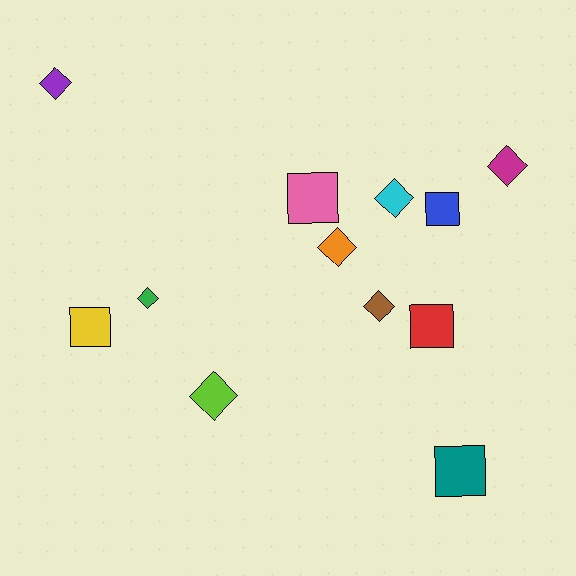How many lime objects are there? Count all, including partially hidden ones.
There is 1 lime object.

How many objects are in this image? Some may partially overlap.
There are 12 objects.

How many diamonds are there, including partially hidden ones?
There are 7 diamonds.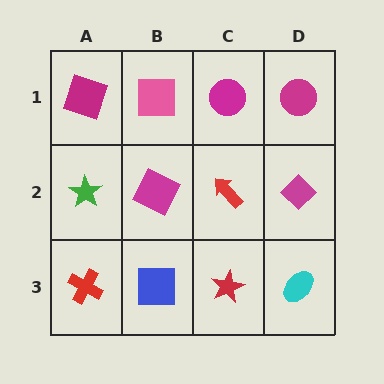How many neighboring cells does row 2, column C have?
4.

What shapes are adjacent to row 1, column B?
A magenta square (row 2, column B), a magenta square (row 1, column A), a magenta circle (row 1, column C).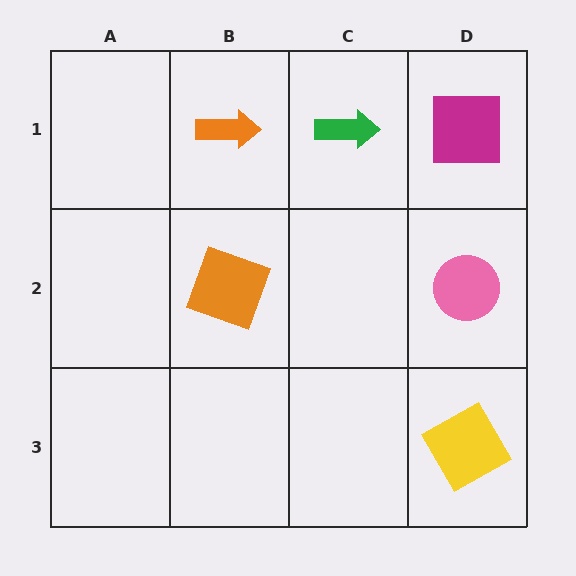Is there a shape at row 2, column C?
No, that cell is empty.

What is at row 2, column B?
An orange square.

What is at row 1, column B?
An orange arrow.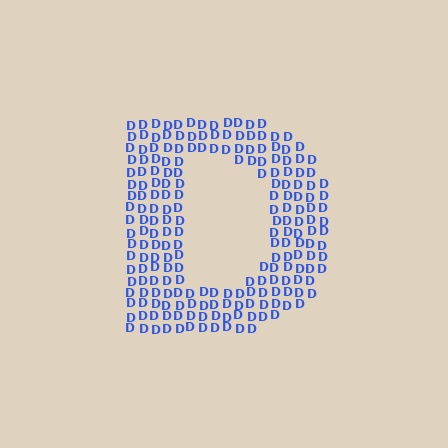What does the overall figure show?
The overall figure shows the letter D.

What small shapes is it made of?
It is made of small letter D's.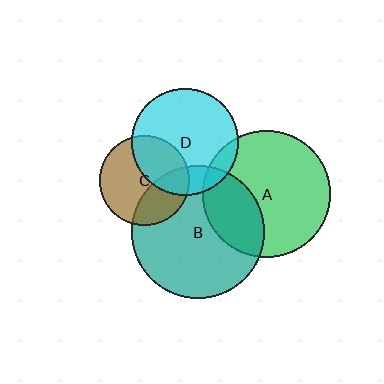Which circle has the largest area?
Circle B (teal).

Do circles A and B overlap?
Yes.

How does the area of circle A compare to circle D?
Approximately 1.4 times.